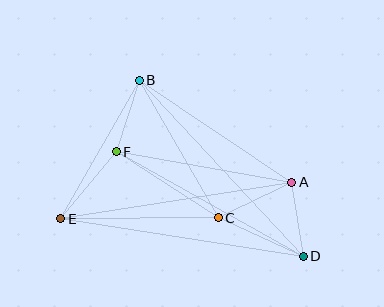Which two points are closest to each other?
Points B and F are closest to each other.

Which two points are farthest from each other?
Points D and E are farthest from each other.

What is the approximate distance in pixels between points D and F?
The distance between D and F is approximately 214 pixels.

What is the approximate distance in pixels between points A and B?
The distance between A and B is approximately 183 pixels.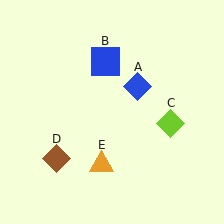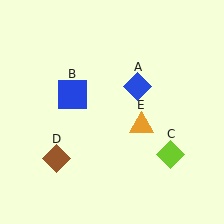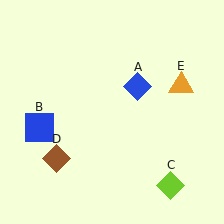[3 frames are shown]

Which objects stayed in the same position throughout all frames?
Blue diamond (object A) and brown diamond (object D) remained stationary.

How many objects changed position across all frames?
3 objects changed position: blue square (object B), lime diamond (object C), orange triangle (object E).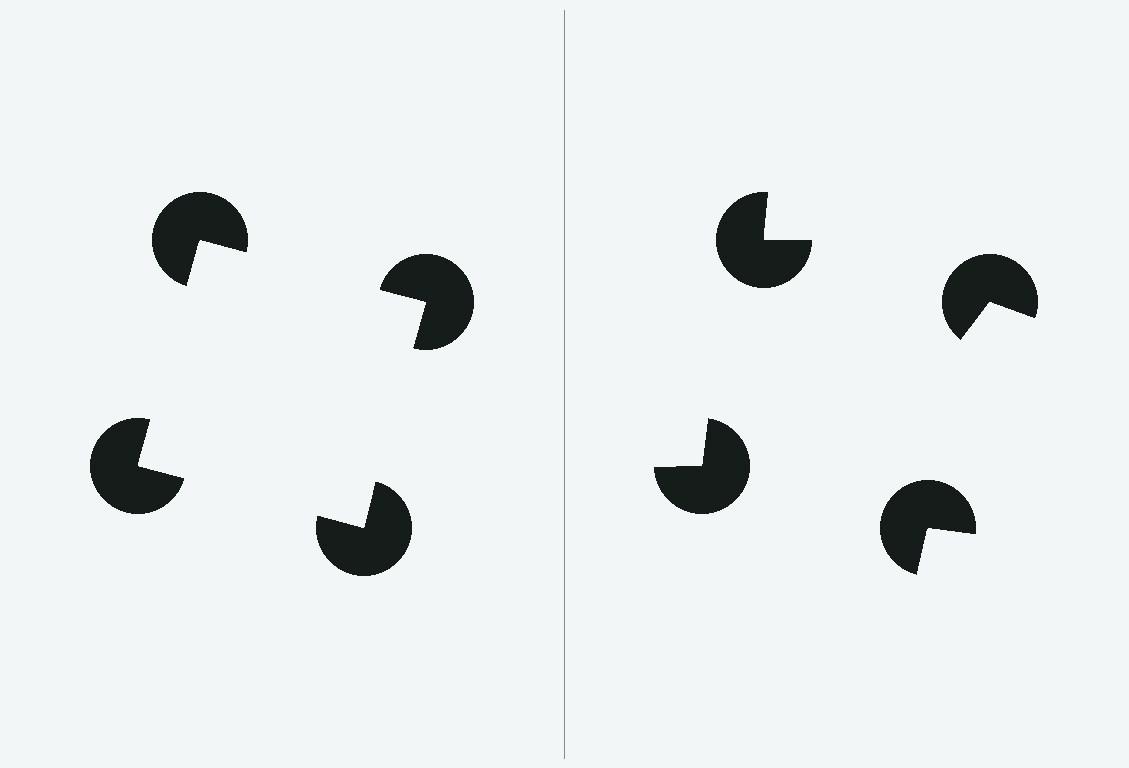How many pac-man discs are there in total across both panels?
8 — 4 on each side.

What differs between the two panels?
The pac-man discs are positioned identically on both sides; only the wedge orientations differ. On the left they align to a square; on the right they are misaligned.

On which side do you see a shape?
An illusory square appears on the left side. On the right side the wedge cuts are rotated, so no coherent shape forms.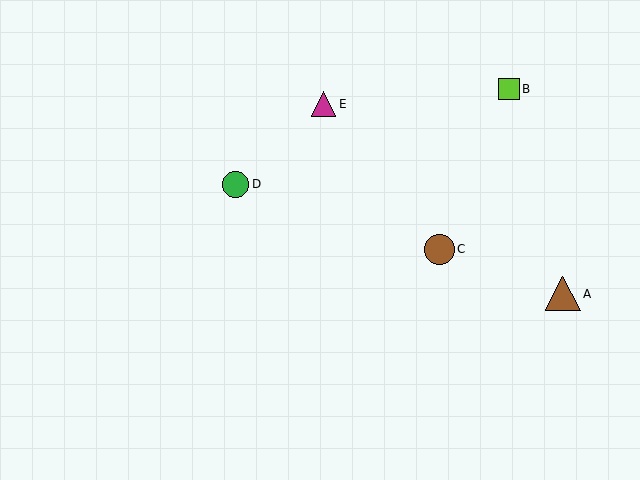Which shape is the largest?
The brown triangle (labeled A) is the largest.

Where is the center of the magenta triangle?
The center of the magenta triangle is at (324, 104).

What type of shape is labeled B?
Shape B is a lime square.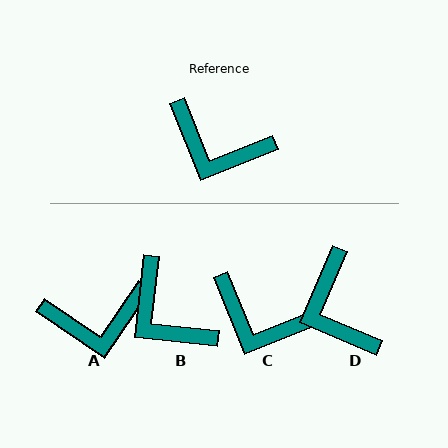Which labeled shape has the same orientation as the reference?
C.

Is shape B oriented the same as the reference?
No, it is off by about 28 degrees.